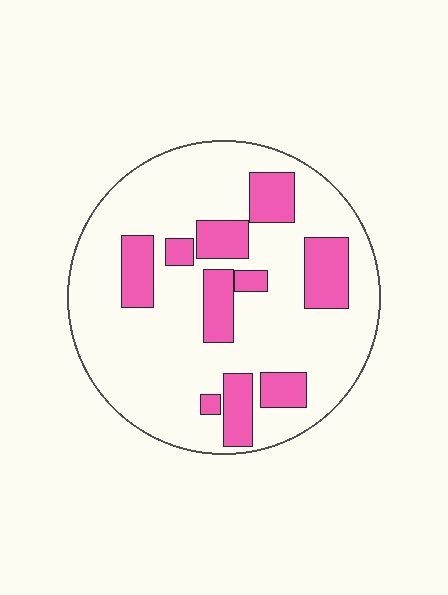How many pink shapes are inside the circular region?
10.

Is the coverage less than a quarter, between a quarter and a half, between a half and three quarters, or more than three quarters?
Less than a quarter.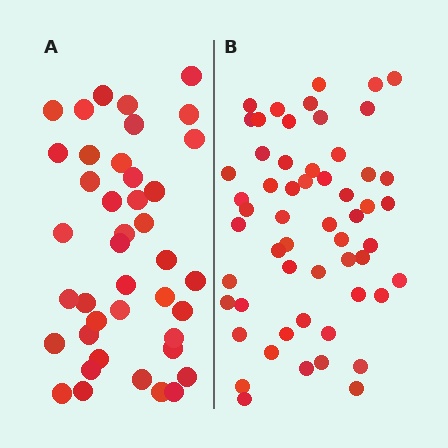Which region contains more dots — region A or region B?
Region B (the right region) has more dots.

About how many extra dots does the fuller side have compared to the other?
Region B has approximately 15 more dots than region A.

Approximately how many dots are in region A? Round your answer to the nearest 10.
About 40 dots. (The exact count is 41, which rounds to 40.)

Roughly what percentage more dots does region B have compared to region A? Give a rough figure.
About 35% more.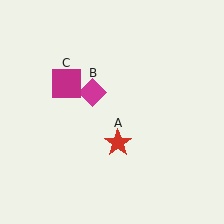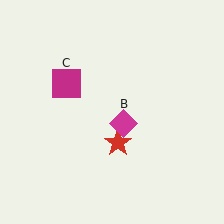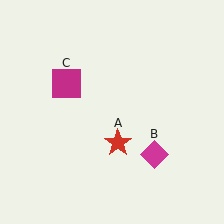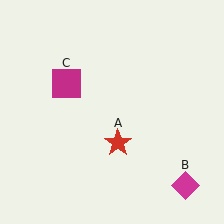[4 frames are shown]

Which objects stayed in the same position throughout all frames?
Red star (object A) and magenta square (object C) remained stationary.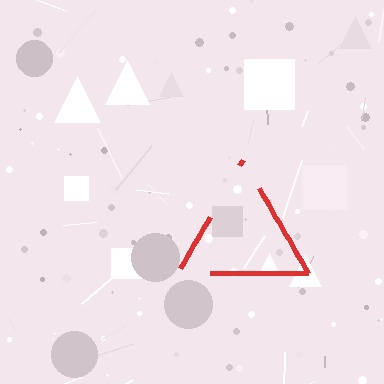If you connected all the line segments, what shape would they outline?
They would outline a triangle.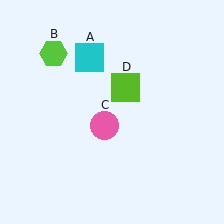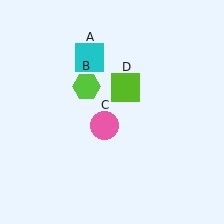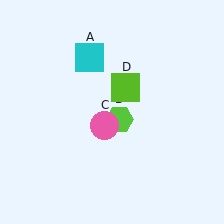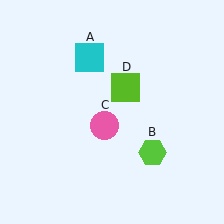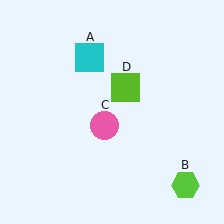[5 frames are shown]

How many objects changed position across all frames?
1 object changed position: lime hexagon (object B).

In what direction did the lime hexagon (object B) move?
The lime hexagon (object B) moved down and to the right.